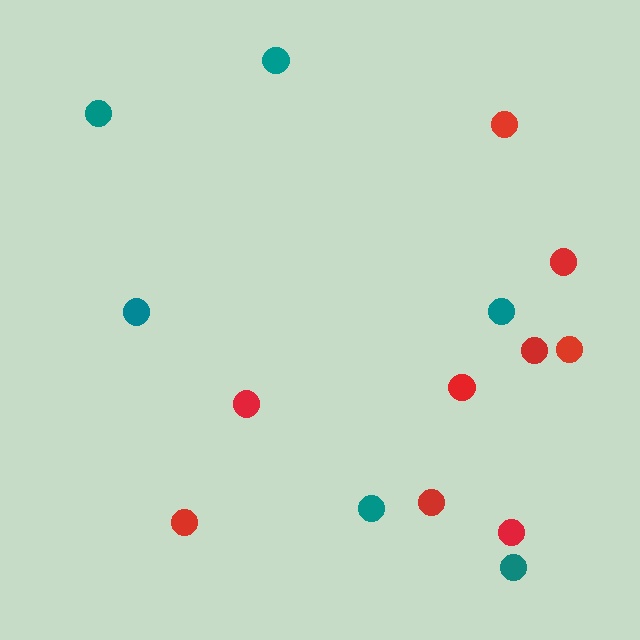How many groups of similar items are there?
There are 2 groups: one group of teal circles (6) and one group of red circles (9).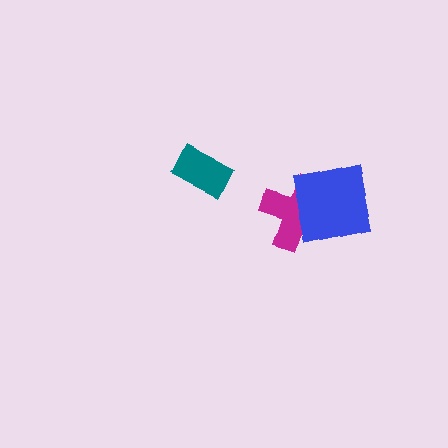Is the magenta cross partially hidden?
Yes, it is partially covered by another shape.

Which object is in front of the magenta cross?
The blue square is in front of the magenta cross.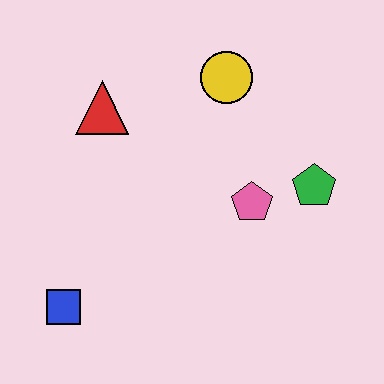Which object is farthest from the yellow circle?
The blue square is farthest from the yellow circle.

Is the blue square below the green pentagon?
Yes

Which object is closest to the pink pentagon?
The green pentagon is closest to the pink pentagon.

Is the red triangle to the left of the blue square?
No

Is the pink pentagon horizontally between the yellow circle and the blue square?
No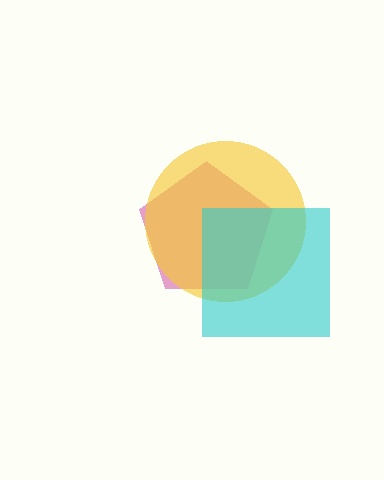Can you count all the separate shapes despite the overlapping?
Yes, there are 3 separate shapes.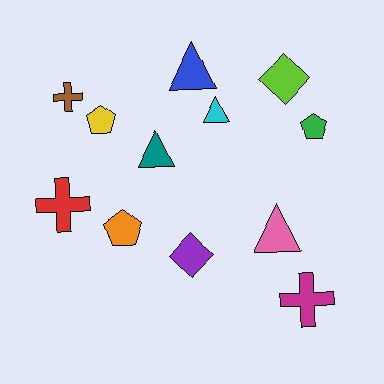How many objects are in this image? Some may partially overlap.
There are 12 objects.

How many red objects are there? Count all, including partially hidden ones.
There is 1 red object.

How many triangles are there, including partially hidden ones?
There are 4 triangles.